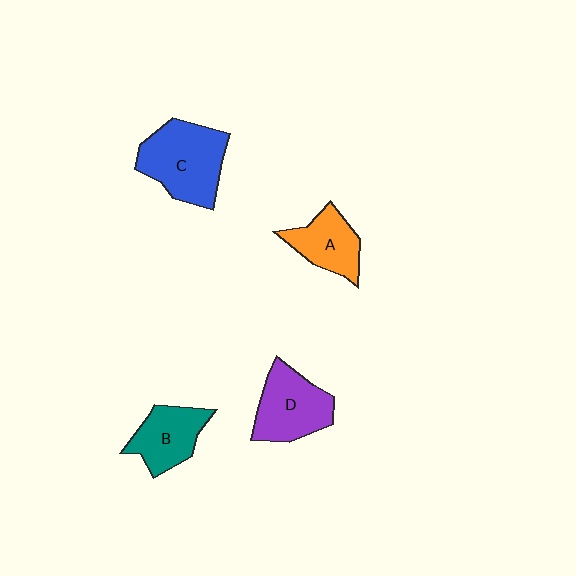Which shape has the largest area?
Shape C (blue).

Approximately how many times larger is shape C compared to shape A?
Approximately 1.6 times.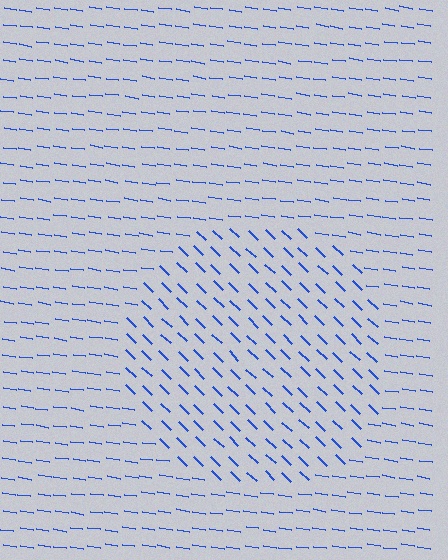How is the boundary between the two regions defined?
The boundary is defined purely by a change in line orientation (approximately 35 degrees difference). All lines are the same color and thickness.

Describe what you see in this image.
The image is filled with small blue line segments. A circle region in the image has lines oriented differently from the surrounding lines, creating a visible texture boundary.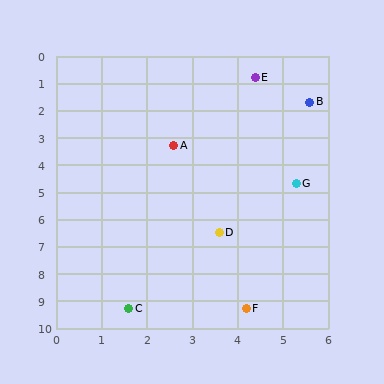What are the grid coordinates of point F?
Point F is at approximately (4.2, 9.3).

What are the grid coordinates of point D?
Point D is at approximately (3.6, 6.5).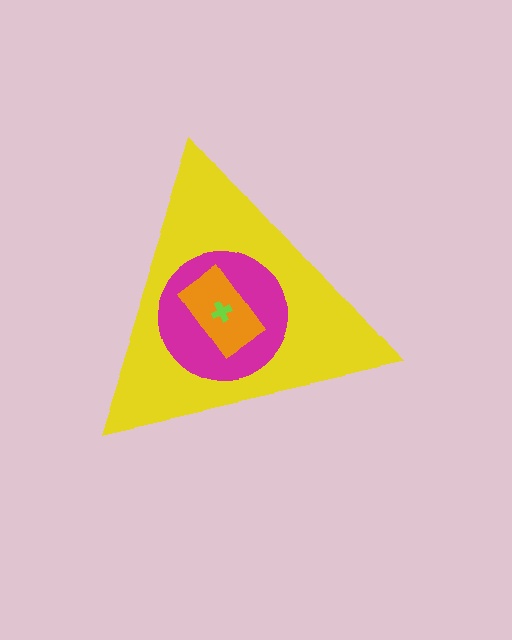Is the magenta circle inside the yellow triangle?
Yes.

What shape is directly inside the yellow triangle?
The magenta circle.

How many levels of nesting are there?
4.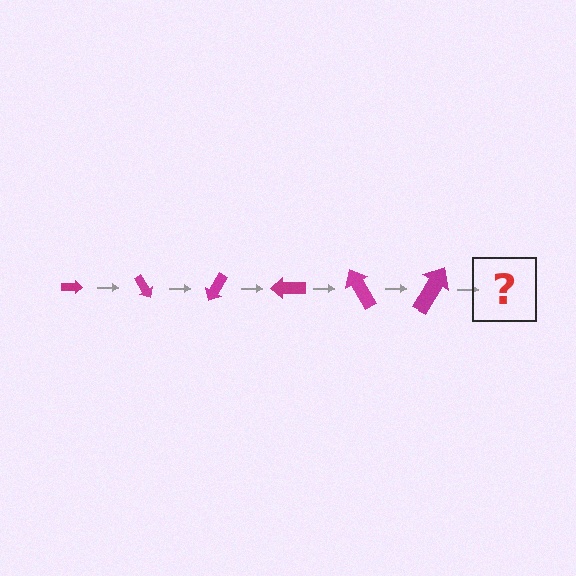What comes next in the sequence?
The next element should be an arrow, larger than the previous one and rotated 360 degrees from the start.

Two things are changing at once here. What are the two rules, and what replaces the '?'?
The two rules are that the arrow grows larger each step and it rotates 60 degrees each step. The '?' should be an arrow, larger than the previous one and rotated 360 degrees from the start.